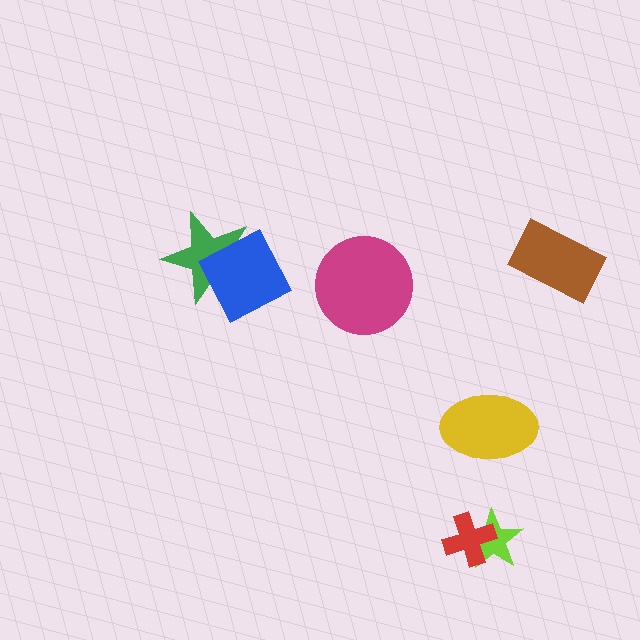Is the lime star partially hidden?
Yes, it is partially covered by another shape.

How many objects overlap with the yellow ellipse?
0 objects overlap with the yellow ellipse.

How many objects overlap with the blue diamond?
1 object overlaps with the blue diamond.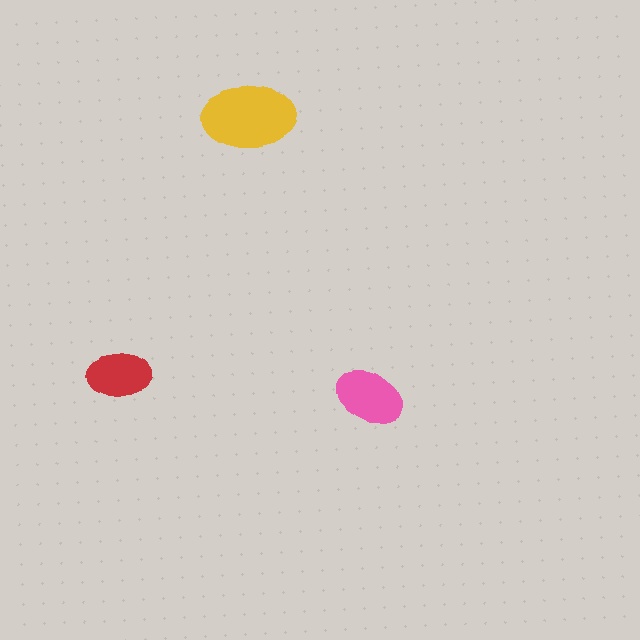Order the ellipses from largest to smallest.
the yellow one, the pink one, the red one.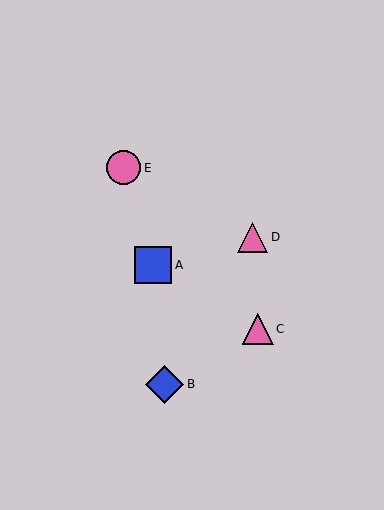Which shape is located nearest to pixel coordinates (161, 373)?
The blue diamond (labeled B) at (165, 384) is nearest to that location.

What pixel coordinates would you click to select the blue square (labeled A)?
Click at (153, 265) to select the blue square A.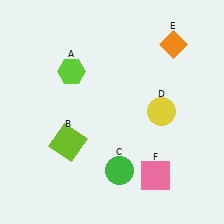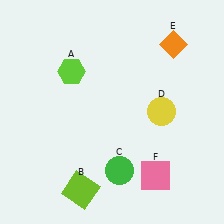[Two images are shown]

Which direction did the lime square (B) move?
The lime square (B) moved down.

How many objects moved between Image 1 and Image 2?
1 object moved between the two images.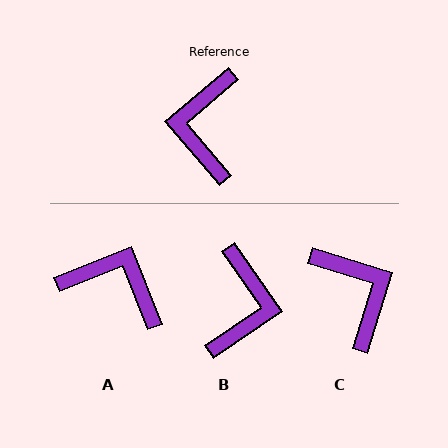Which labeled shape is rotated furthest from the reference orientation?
B, about 174 degrees away.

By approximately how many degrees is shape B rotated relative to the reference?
Approximately 174 degrees counter-clockwise.